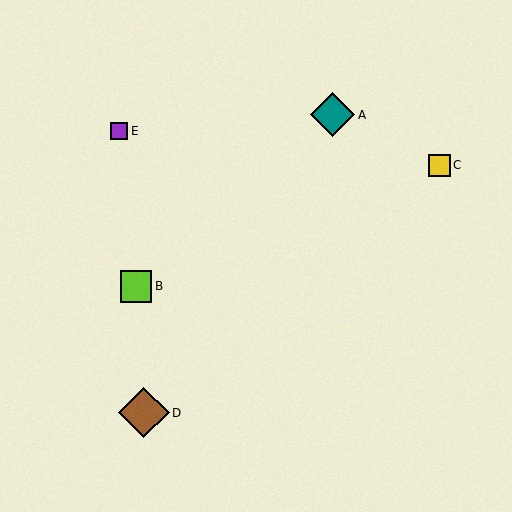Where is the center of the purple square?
The center of the purple square is at (119, 131).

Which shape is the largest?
The brown diamond (labeled D) is the largest.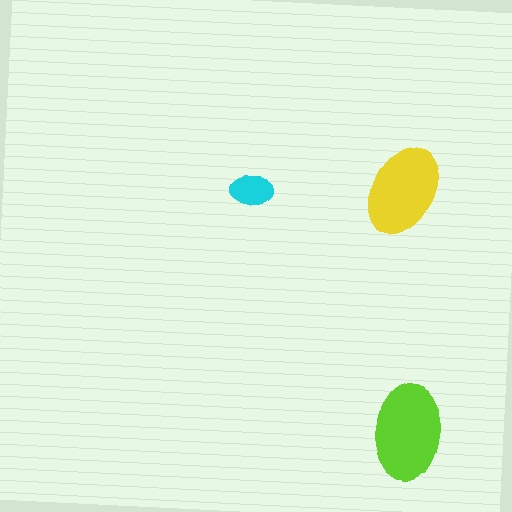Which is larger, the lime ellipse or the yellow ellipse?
The lime one.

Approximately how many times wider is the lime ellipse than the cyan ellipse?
About 2 times wider.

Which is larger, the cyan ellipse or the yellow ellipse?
The yellow one.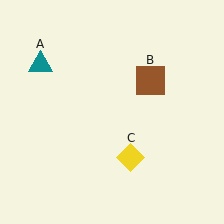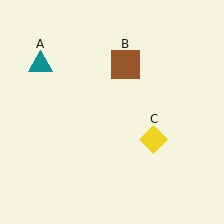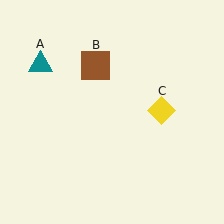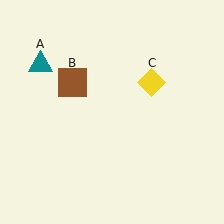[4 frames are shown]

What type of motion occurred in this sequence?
The brown square (object B), yellow diamond (object C) rotated counterclockwise around the center of the scene.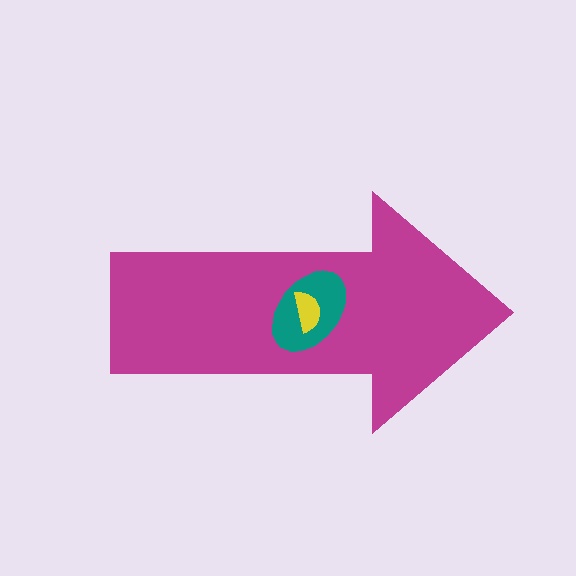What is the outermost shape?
The magenta arrow.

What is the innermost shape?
The yellow semicircle.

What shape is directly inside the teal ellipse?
The yellow semicircle.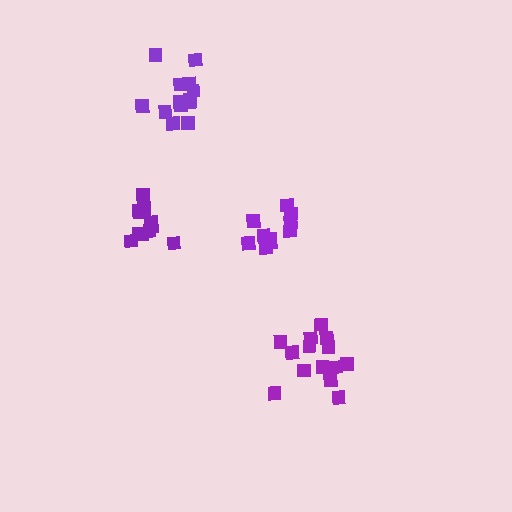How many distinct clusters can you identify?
There are 4 distinct clusters.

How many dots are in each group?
Group 1: 10 dots, Group 2: 14 dots, Group 3: 13 dots, Group 4: 13 dots (50 total).